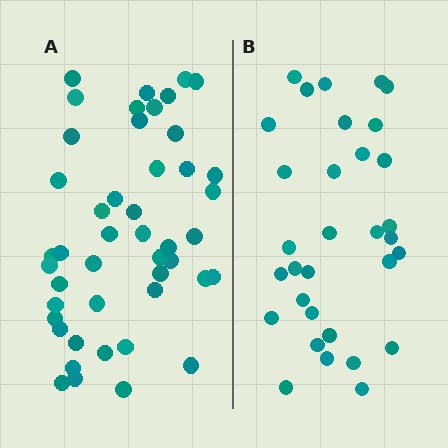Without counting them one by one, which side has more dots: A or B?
Region A (the left region) has more dots.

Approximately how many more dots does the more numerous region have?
Region A has approximately 15 more dots than region B.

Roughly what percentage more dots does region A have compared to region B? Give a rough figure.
About 45% more.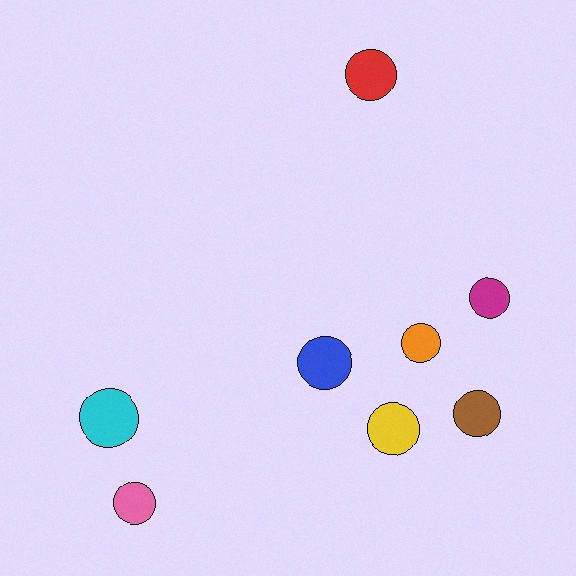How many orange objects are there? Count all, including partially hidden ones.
There is 1 orange object.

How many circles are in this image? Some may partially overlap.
There are 8 circles.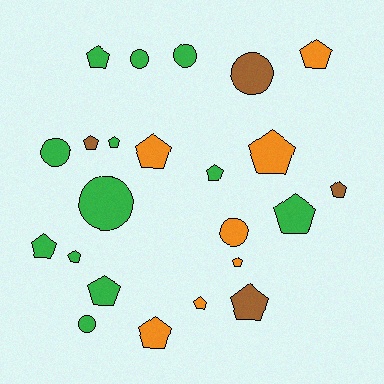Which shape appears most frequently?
Pentagon, with 16 objects.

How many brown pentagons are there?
There are 3 brown pentagons.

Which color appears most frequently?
Green, with 12 objects.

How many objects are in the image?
There are 23 objects.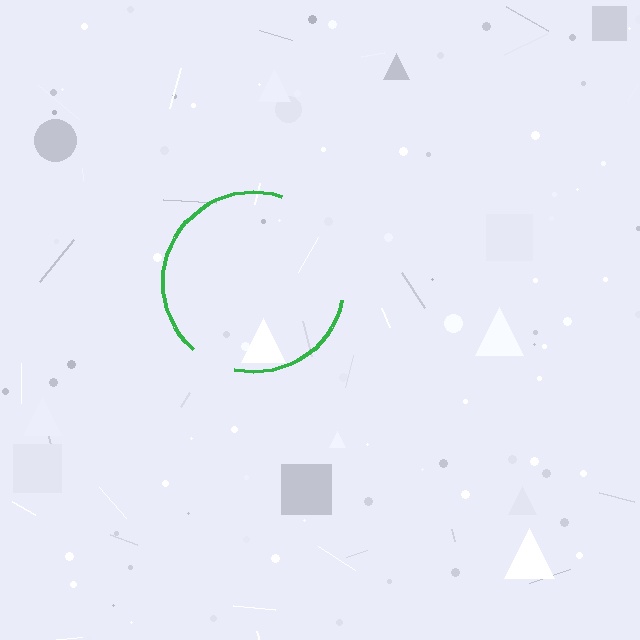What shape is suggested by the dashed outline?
The dashed outline suggests a circle.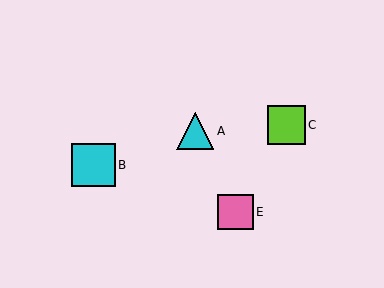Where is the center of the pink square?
The center of the pink square is at (235, 212).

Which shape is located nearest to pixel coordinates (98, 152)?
The cyan square (labeled B) at (93, 165) is nearest to that location.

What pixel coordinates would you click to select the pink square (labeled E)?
Click at (235, 212) to select the pink square E.